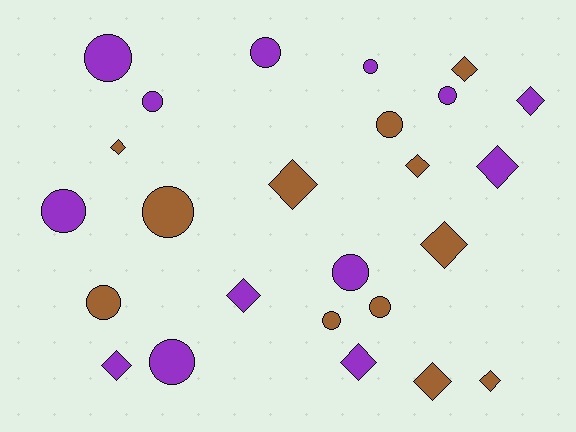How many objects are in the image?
There are 25 objects.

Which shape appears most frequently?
Circle, with 13 objects.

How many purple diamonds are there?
There are 5 purple diamonds.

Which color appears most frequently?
Purple, with 13 objects.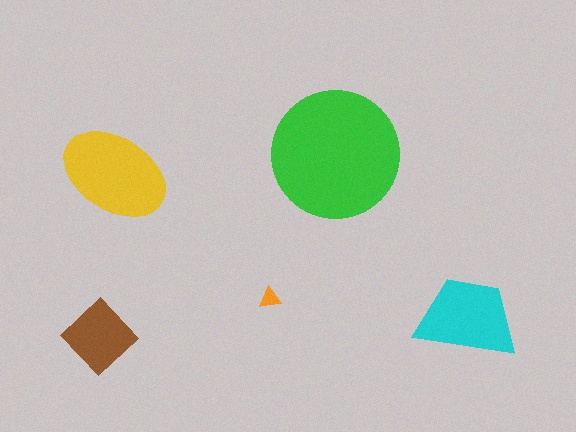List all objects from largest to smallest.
The green circle, the yellow ellipse, the cyan trapezoid, the brown diamond, the orange triangle.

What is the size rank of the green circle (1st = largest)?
1st.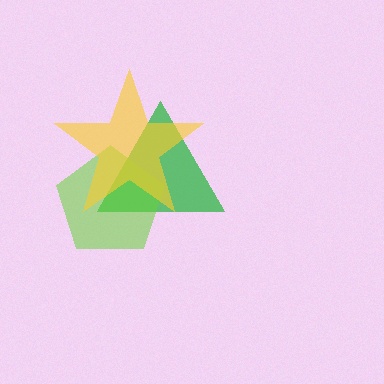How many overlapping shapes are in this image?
There are 3 overlapping shapes in the image.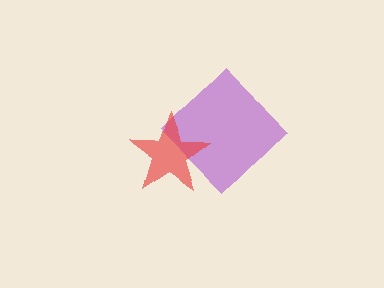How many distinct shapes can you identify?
There are 2 distinct shapes: a purple diamond, a red star.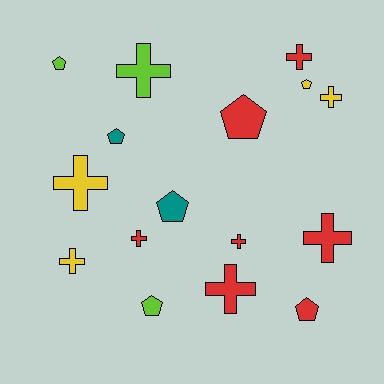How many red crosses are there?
There are 5 red crosses.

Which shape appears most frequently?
Cross, with 9 objects.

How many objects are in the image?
There are 16 objects.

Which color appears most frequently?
Red, with 7 objects.